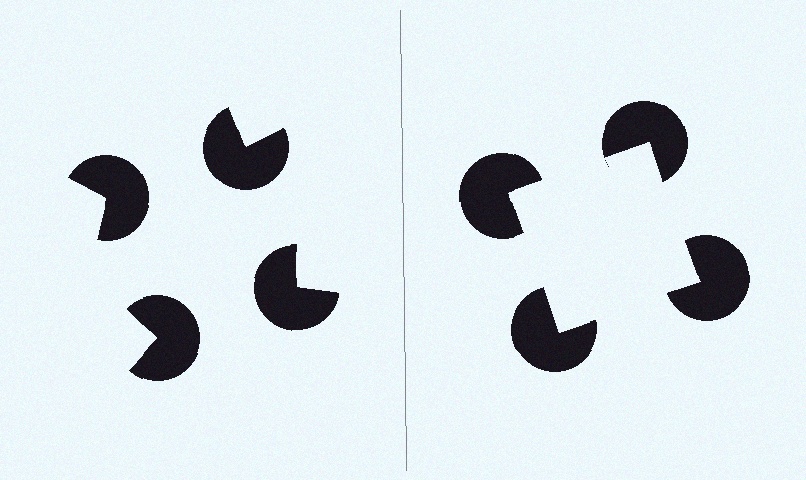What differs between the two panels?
The pac-man discs are positioned identically on both sides; only the wedge orientations differ. On the right they align to a square; on the left they are misaligned.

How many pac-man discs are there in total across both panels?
8 — 4 on each side.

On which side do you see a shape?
An illusory square appears on the right side. On the left side the wedge cuts are rotated, so no coherent shape forms.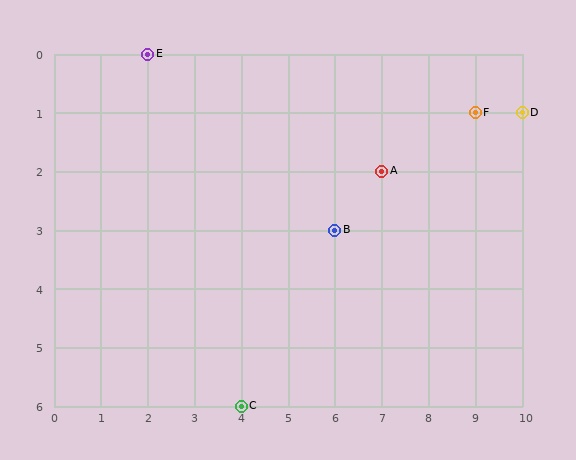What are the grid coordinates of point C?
Point C is at grid coordinates (4, 6).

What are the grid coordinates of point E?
Point E is at grid coordinates (2, 0).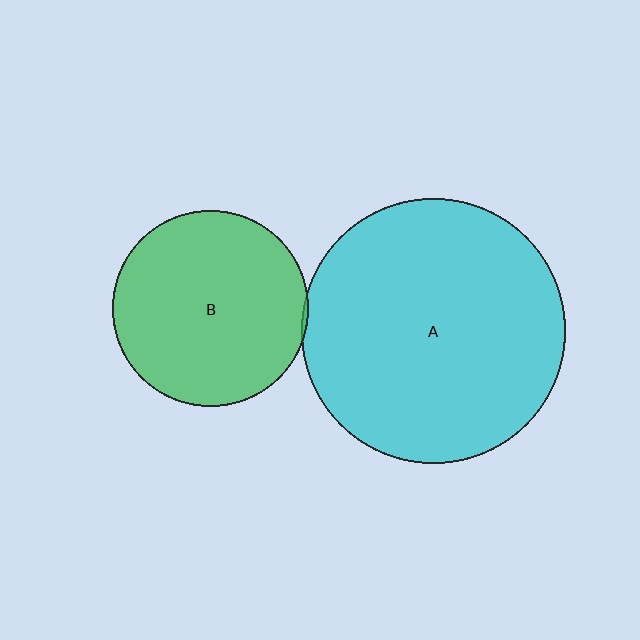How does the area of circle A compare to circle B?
Approximately 1.8 times.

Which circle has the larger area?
Circle A (cyan).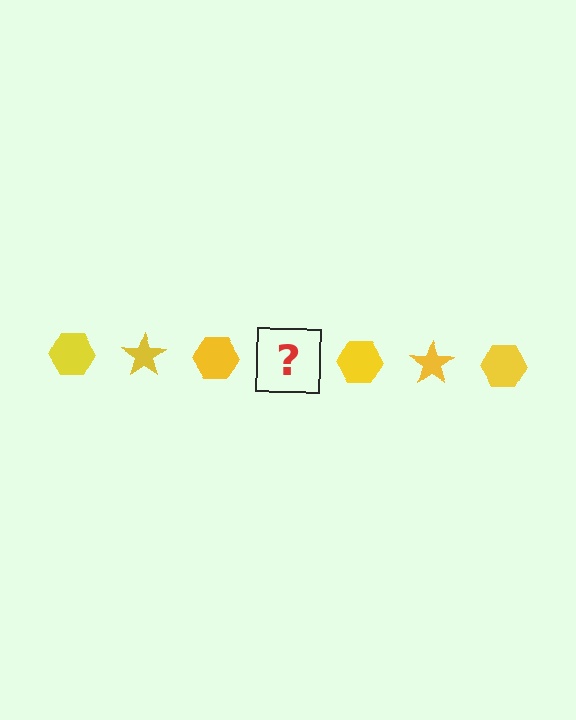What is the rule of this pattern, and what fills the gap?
The rule is that the pattern cycles through hexagon, star shapes in yellow. The gap should be filled with a yellow star.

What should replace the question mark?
The question mark should be replaced with a yellow star.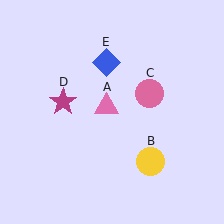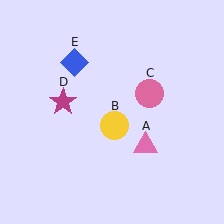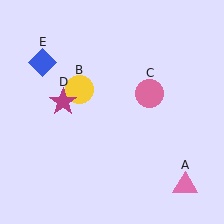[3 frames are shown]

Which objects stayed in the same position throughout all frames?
Pink circle (object C) and magenta star (object D) remained stationary.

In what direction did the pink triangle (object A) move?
The pink triangle (object A) moved down and to the right.